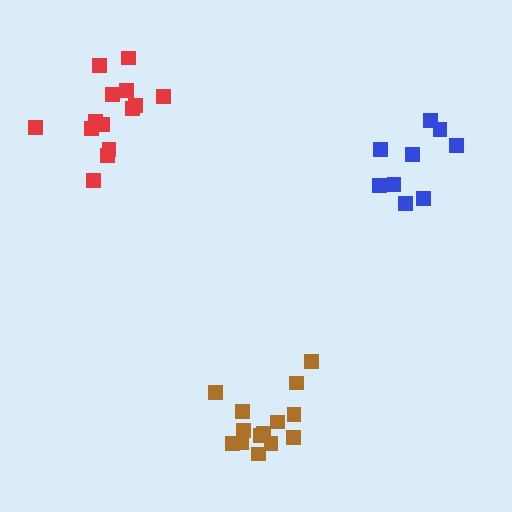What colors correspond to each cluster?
The clusters are colored: brown, red, blue.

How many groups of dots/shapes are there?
There are 3 groups.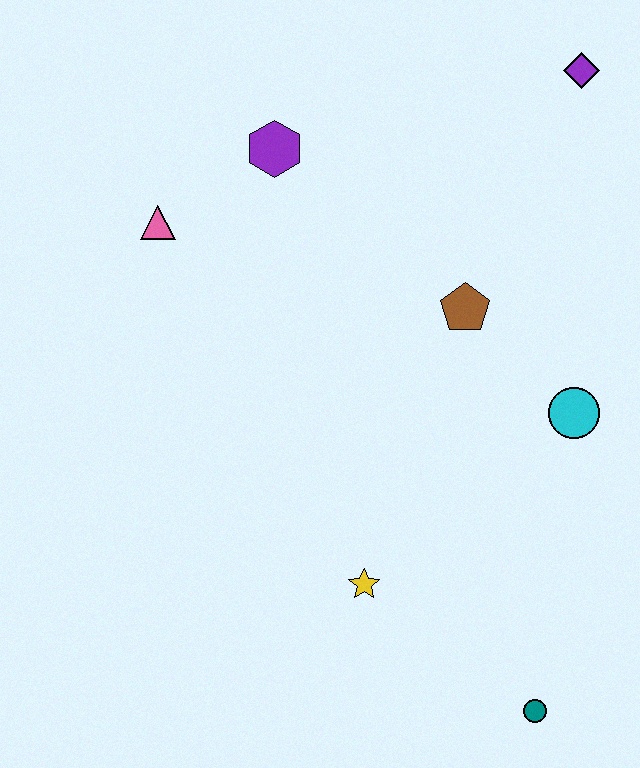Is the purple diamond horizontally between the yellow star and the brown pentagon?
No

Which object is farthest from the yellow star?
The purple diamond is farthest from the yellow star.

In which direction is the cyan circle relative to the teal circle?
The cyan circle is above the teal circle.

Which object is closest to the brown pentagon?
The cyan circle is closest to the brown pentagon.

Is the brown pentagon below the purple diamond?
Yes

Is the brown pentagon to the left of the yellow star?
No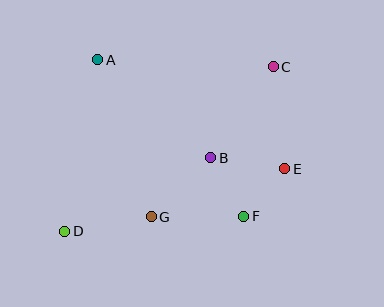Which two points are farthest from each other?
Points C and D are farthest from each other.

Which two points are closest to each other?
Points E and F are closest to each other.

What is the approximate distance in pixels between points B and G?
The distance between B and G is approximately 84 pixels.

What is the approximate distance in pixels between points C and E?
The distance between C and E is approximately 103 pixels.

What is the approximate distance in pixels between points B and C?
The distance between B and C is approximately 110 pixels.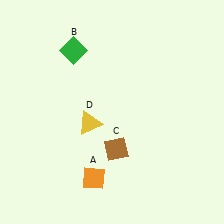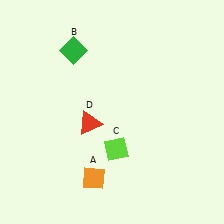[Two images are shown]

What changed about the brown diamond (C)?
In Image 1, C is brown. In Image 2, it changed to lime.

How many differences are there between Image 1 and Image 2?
There are 2 differences between the two images.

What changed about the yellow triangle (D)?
In Image 1, D is yellow. In Image 2, it changed to red.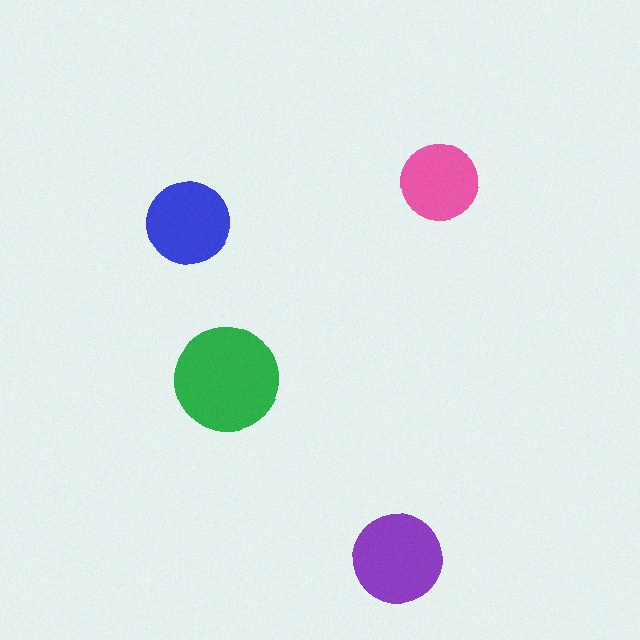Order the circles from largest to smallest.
the green one, the purple one, the blue one, the pink one.